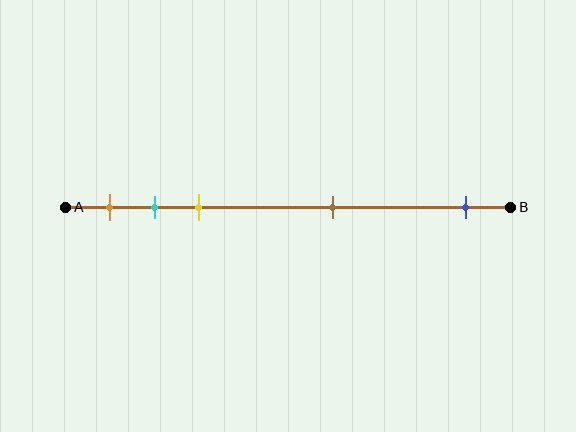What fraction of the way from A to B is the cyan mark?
The cyan mark is approximately 20% (0.2) of the way from A to B.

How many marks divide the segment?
There are 5 marks dividing the segment.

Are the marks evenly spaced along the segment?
No, the marks are not evenly spaced.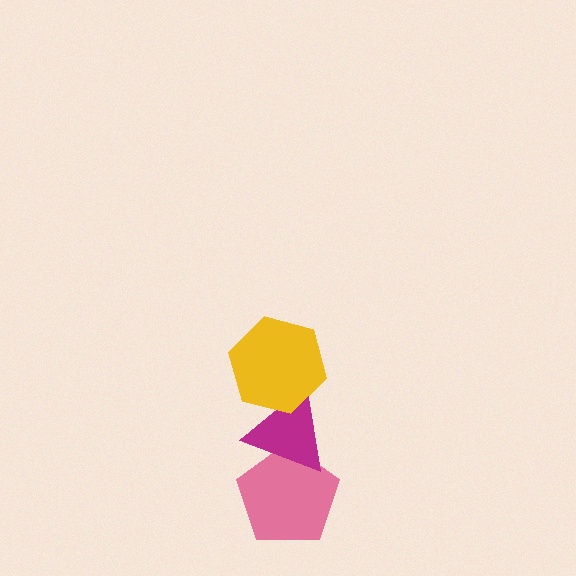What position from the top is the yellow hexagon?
The yellow hexagon is 1st from the top.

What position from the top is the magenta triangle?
The magenta triangle is 2nd from the top.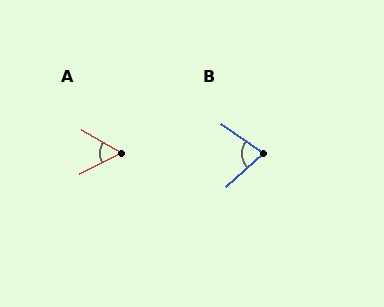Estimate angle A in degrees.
Approximately 57 degrees.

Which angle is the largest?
B, at approximately 77 degrees.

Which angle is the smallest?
A, at approximately 57 degrees.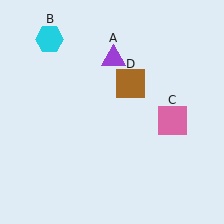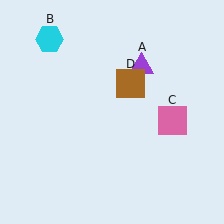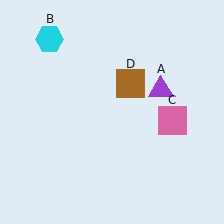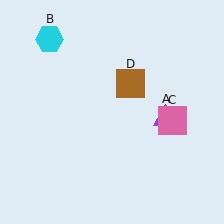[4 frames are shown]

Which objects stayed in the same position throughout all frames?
Cyan hexagon (object B) and pink square (object C) and brown square (object D) remained stationary.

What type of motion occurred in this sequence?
The purple triangle (object A) rotated clockwise around the center of the scene.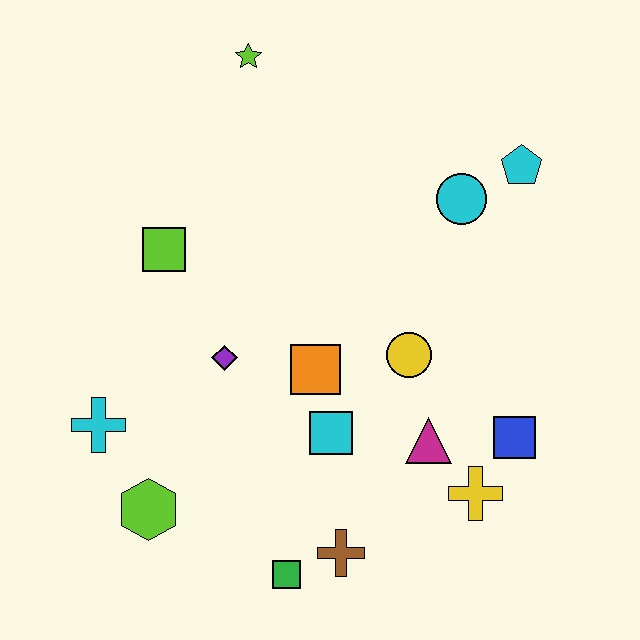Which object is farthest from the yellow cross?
The lime star is farthest from the yellow cross.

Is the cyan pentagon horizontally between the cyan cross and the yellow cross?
No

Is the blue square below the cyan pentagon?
Yes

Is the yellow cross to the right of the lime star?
Yes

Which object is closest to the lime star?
The lime square is closest to the lime star.